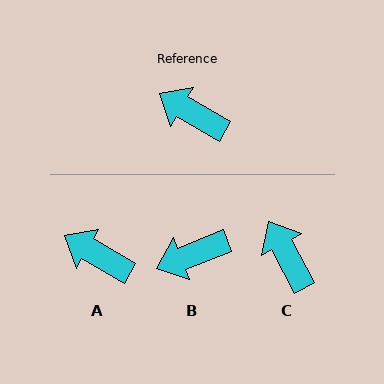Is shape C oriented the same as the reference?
No, it is off by about 32 degrees.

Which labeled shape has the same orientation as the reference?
A.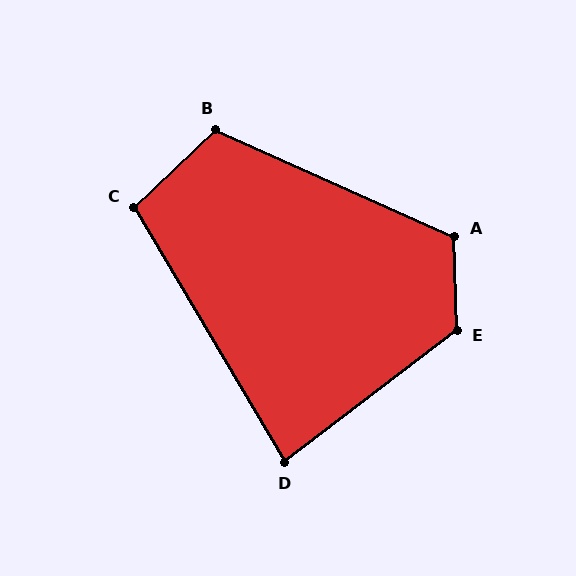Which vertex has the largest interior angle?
E, at approximately 126 degrees.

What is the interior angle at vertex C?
Approximately 103 degrees (obtuse).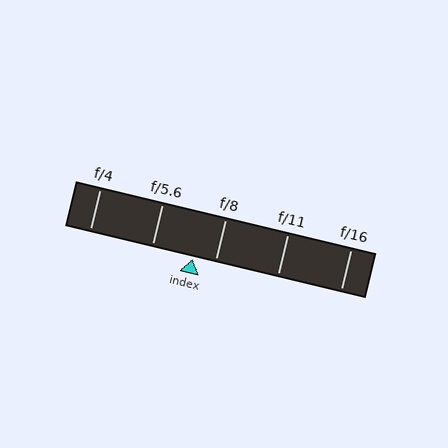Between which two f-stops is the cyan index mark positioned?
The index mark is between f/5.6 and f/8.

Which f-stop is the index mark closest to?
The index mark is closest to f/8.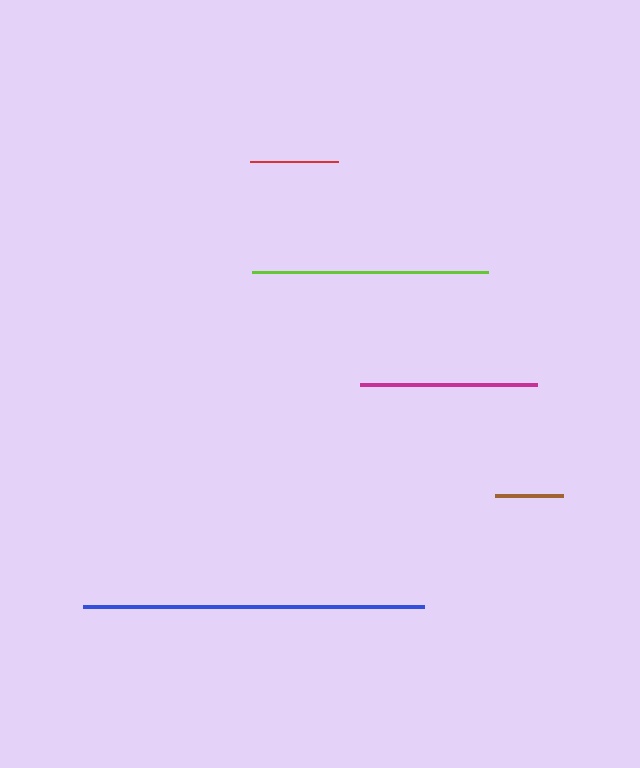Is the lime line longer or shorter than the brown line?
The lime line is longer than the brown line.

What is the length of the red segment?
The red segment is approximately 88 pixels long.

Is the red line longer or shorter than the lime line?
The lime line is longer than the red line.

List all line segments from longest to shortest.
From longest to shortest: blue, lime, magenta, red, brown.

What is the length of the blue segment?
The blue segment is approximately 341 pixels long.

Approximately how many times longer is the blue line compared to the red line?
The blue line is approximately 3.9 times the length of the red line.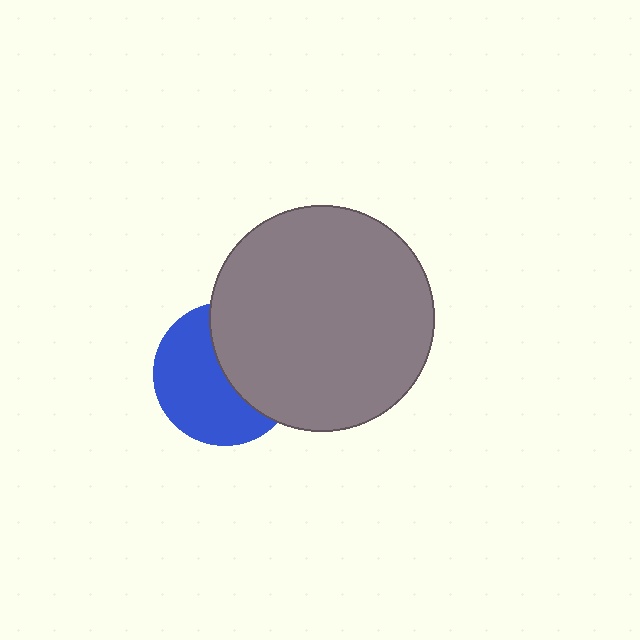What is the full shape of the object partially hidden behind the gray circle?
The partially hidden object is a blue circle.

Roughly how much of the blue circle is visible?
About half of it is visible (roughly 56%).